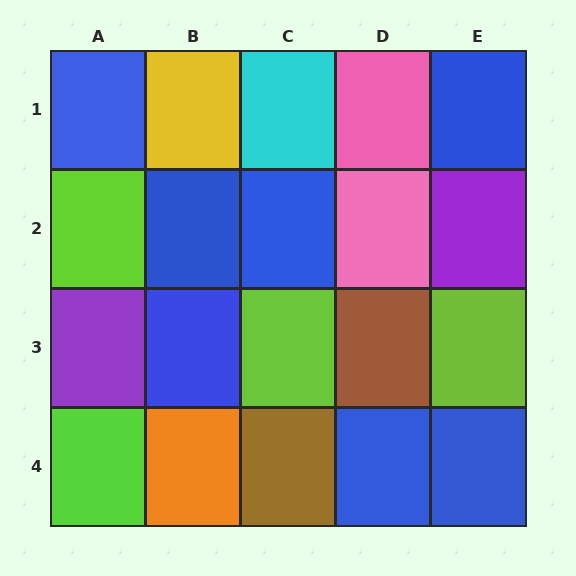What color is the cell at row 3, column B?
Blue.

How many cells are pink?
2 cells are pink.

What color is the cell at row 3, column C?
Lime.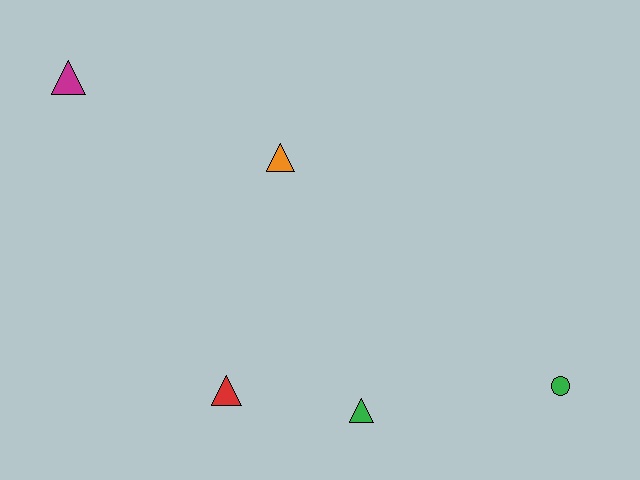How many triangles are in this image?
There are 4 triangles.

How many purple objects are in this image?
There are no purple objects.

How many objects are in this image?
There are 5 objects.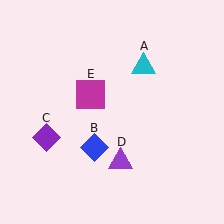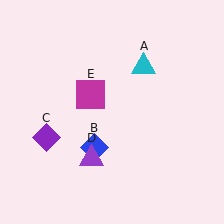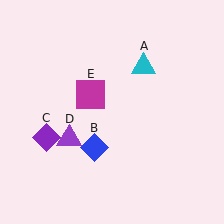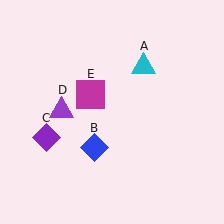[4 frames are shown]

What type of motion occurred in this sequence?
The purple triangle (object D) rotated clockwise around the center of the scene.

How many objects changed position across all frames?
1 object changed position: purple triangle (object D).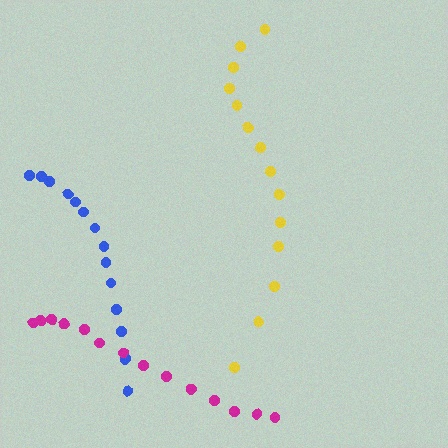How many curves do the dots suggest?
There are 3 distinct paths.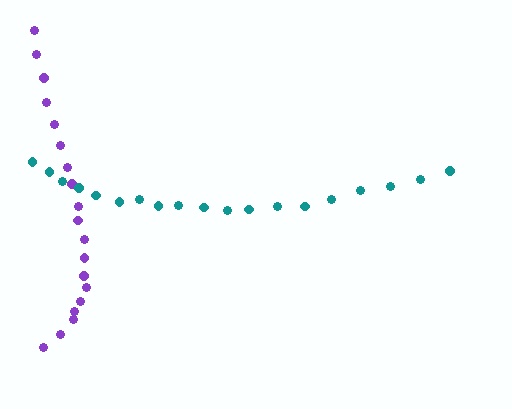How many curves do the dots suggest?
There are 2 distinct paths.